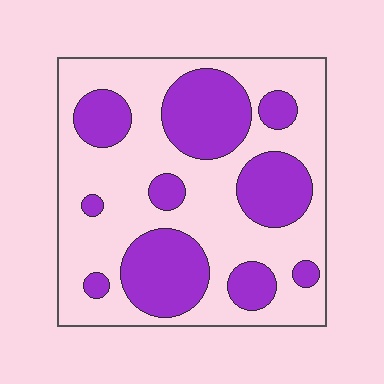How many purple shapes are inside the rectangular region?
10.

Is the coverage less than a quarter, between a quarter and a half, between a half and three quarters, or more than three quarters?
Between a quarter and a half.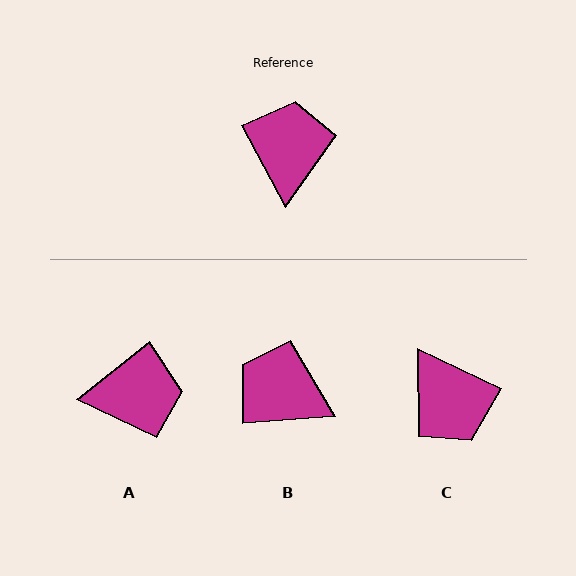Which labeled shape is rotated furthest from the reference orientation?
C, about 144 degrees away.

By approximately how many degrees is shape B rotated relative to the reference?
Approximately 67 degrees counter-clockwise.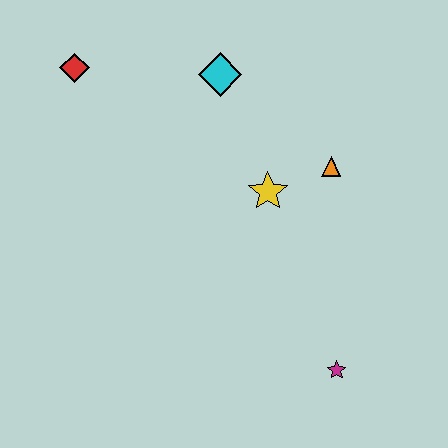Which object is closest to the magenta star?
The yellow star is closest to the magenta star.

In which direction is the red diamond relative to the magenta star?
The red diamond is above the magenta star.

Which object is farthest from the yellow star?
The red diamond is farthest from the yellow star.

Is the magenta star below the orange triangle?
Yes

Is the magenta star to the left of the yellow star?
No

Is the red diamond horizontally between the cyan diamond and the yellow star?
No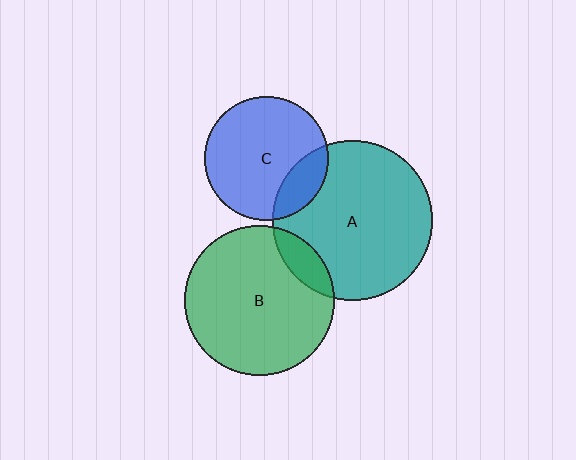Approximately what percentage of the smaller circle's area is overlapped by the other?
Approximately 10%.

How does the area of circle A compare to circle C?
Approximately 1.7 times.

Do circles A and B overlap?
Yes.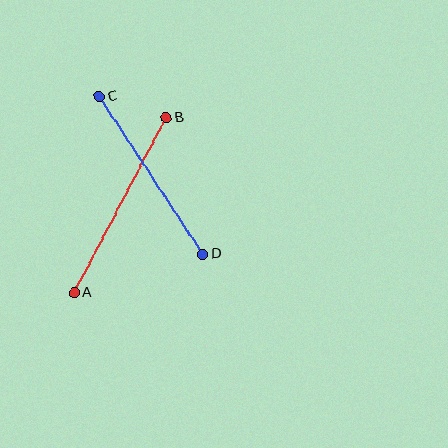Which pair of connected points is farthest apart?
Points A and B are farthest apart.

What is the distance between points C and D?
The distance is approximately 189 pixels.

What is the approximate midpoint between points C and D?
The midpoint is at approximately (151, 175) pixels.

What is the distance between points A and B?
The distance is approximately 198 pixels.